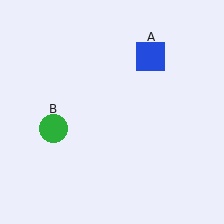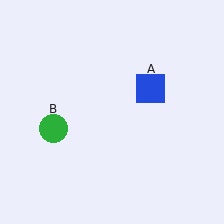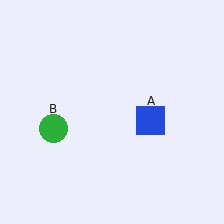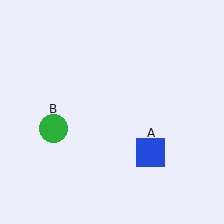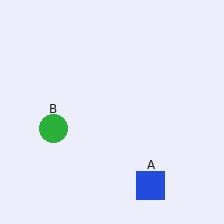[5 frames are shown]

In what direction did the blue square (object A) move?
The blue square (object A) moved down.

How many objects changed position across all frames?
1 object changed position: blue square (object A).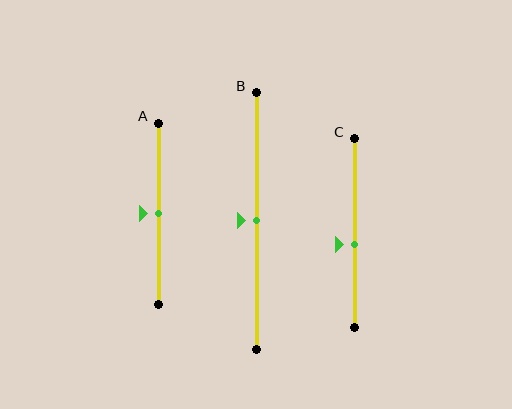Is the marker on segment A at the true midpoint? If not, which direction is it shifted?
Yes, the marker on segment A is at the true midpoint.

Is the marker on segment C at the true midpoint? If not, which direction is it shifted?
No, the marker on segment C is shifted downward by about 6% of the segment length.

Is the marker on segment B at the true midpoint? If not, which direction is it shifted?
Yes, the marker on segment B is at the true midpoint.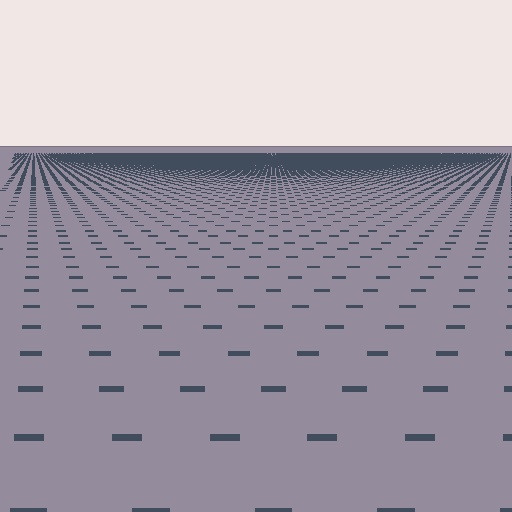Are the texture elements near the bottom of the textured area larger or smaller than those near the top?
Larger. Near the bottom, elements are closer to the viewer and appear at a bigger on-screen size.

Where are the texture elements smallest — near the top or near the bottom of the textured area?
Near the top.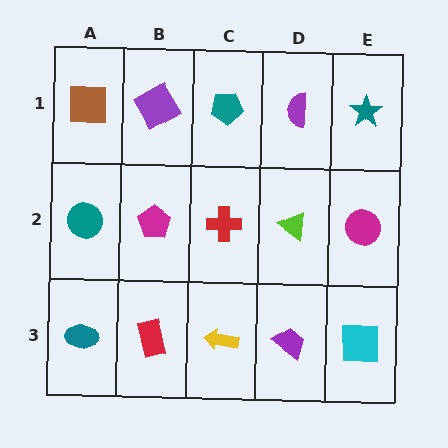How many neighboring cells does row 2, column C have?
4.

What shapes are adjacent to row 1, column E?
A magenta circle (row 2, column E), a purple semicircle (row 1, column D).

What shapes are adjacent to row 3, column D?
A lime triangle (row 2, column D), a yellow arrow (row 3, column C), a cyan square (row 3, column E).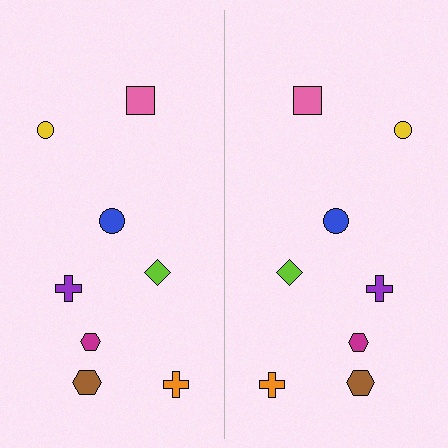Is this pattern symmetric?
Yes, this pattern has bilateral (reflection) symmetry.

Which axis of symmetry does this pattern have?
The pattern has a vertical axis of symmetry running through the center of the image.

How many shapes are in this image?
There are 16 shapes in this image.